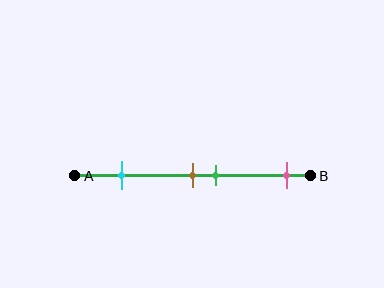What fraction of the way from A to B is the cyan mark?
The cyan mark is approximately 20% (0.2) of the way from A to B.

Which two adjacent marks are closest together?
The brown and green marks are the closest adjacent pair.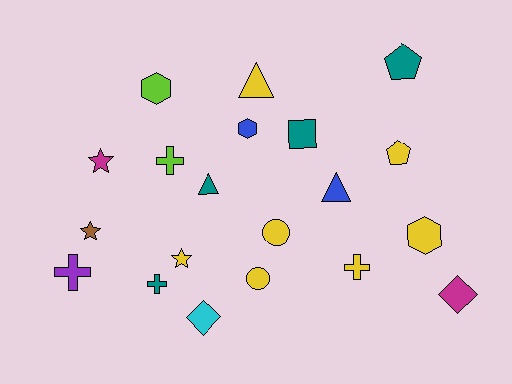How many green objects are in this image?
There are no green objects.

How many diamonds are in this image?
There are 2 diamonds.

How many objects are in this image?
There are 20 objects.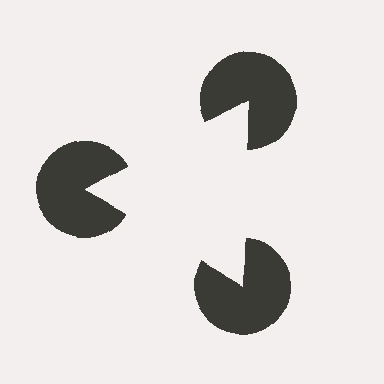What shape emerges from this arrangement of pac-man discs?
An illusory triangle — its edges are inferred from the aligned wedge cuts in the pac-man discs, not physically drawn.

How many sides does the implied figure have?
3 sides.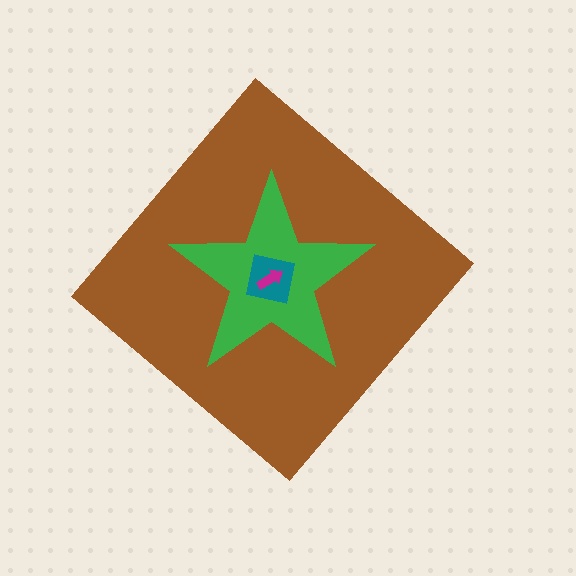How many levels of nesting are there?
4.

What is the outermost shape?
The brown diamond.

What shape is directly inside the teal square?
The magenta arrow.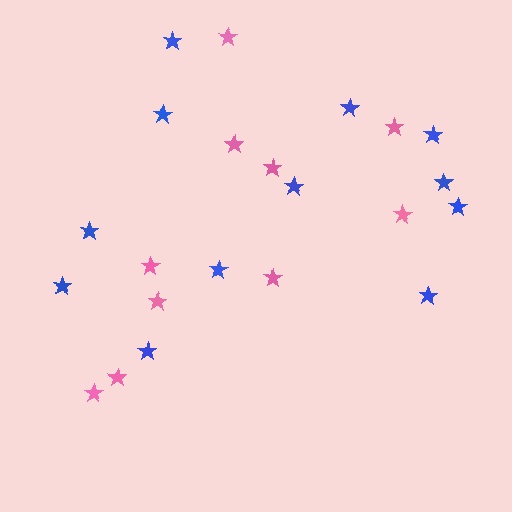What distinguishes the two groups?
There are 2 groups: one group of blue stars (12) and one group of pink stars (10).